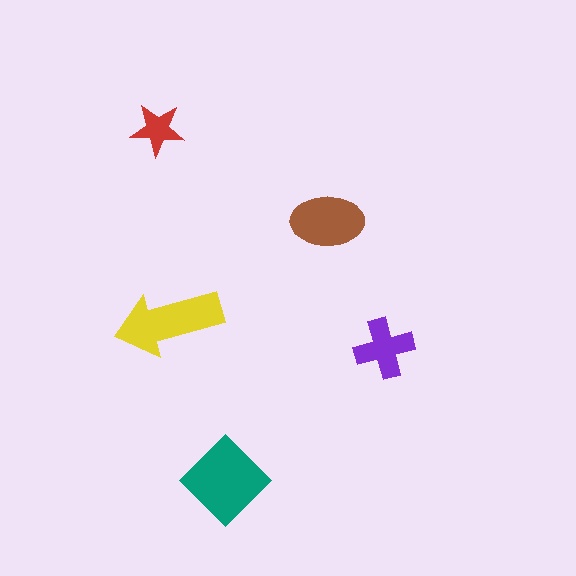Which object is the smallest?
The red star.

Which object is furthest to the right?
The purple cross is rightmost.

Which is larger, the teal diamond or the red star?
The teal diamond.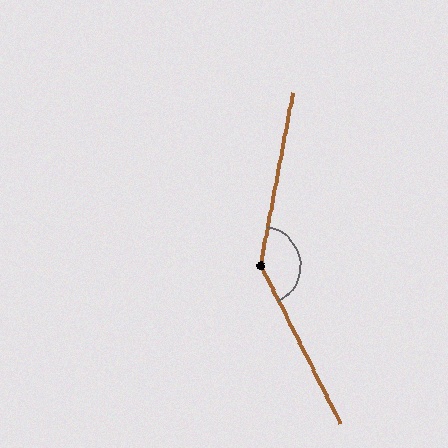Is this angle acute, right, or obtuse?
It is obtuse.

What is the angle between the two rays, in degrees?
Approximately 143 degrees.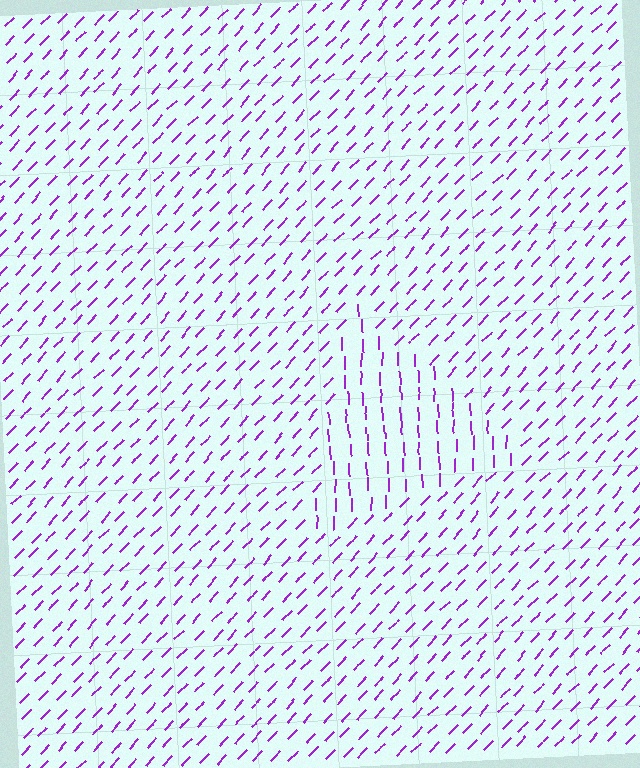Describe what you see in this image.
The image is filled with small purple line segments. A triangle region in the image has lines oriented differently from the surrounding lines, creating a visible texture boundary.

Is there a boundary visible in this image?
Yes, there is a texture boundary formed by a change in line orientation.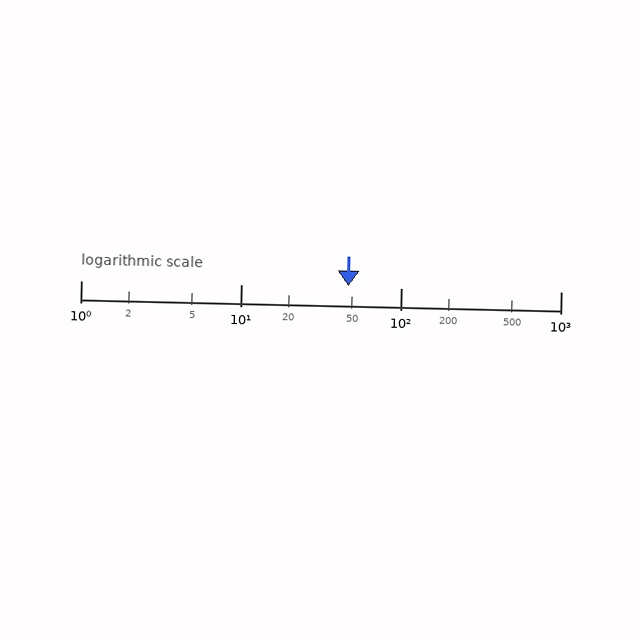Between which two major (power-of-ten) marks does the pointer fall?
The pointer is between 10 and 100.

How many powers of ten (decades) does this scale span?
The scale spans 3 decades, from 1 to 1000.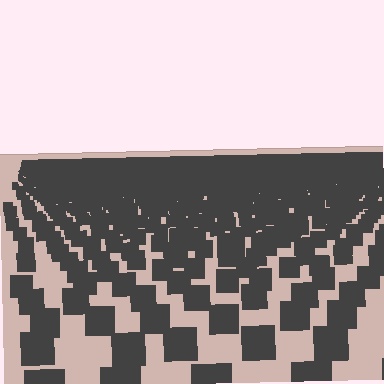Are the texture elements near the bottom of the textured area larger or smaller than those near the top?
Larger. Near the bottom, elements are closer to the viewer and appear at a bigger on-screen size.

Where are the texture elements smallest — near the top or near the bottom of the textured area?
Near the top.